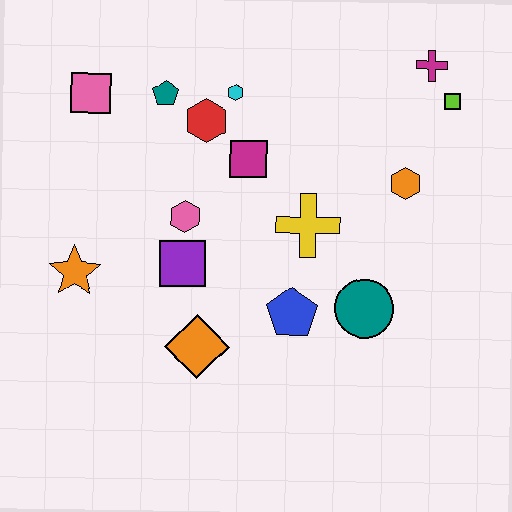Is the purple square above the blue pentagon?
Yes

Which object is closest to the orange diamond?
The purple square is closest to the orange diamond.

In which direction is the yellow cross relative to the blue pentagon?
The yellow cross is above the blue pentagon.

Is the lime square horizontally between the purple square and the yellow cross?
No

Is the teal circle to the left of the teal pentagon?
No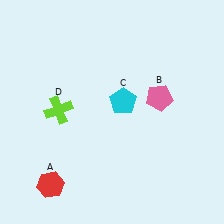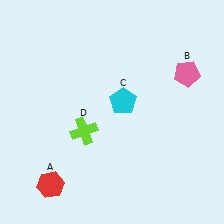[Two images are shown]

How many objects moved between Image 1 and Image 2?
2 objects moved between the two images.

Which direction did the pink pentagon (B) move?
The pink pentagon (B) moved right.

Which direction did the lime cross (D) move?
The lime cross (D) moved right.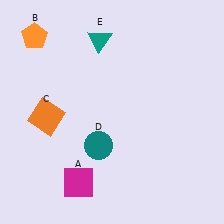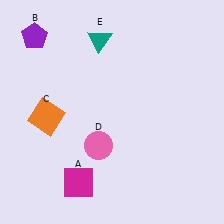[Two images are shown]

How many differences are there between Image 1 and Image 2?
There are 2 differences between the two images.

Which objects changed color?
B changed from orange to purple. D changed from teal to pink.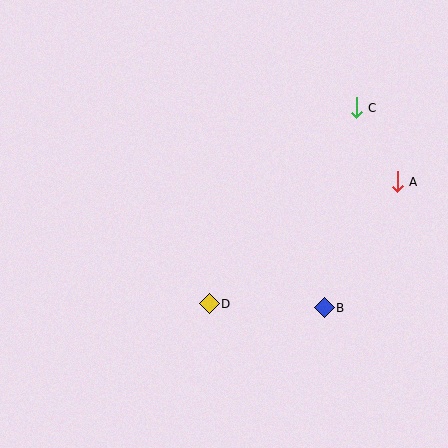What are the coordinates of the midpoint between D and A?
The midpoint between D and A is at (303, 243).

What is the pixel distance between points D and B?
The distance between D and B is 115 pixels.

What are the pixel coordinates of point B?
Point B is at (324, 308).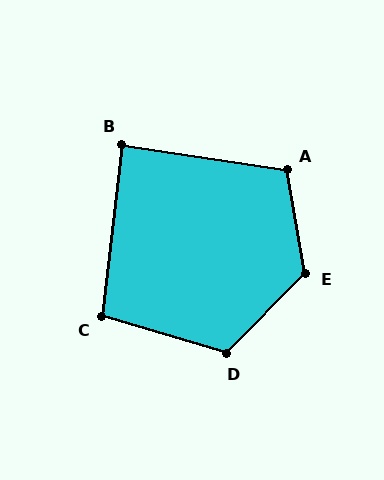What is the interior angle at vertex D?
Approximately 118 degrees (obtuse).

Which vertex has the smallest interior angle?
B, at approximately 88 degrees.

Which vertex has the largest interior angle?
E, at approximately 125 degrees.